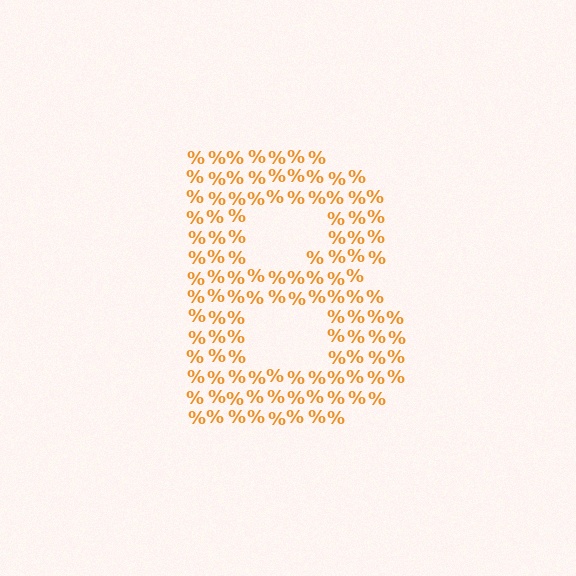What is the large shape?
The large shape is the letter B.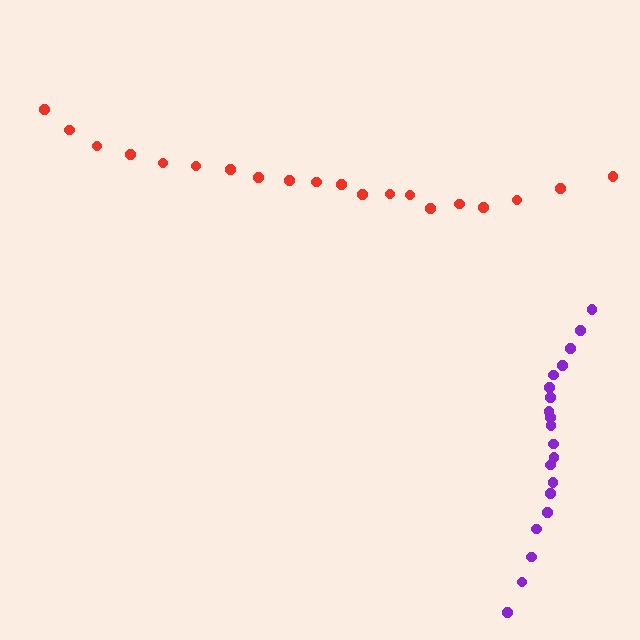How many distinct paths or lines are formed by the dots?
There are 2 distinct paths.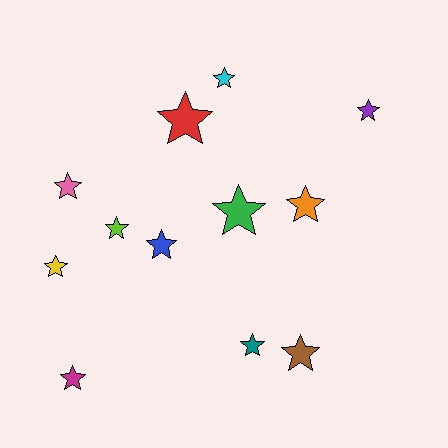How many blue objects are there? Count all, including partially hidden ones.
There is 1 blue object.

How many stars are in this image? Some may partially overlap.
There are 12 stars.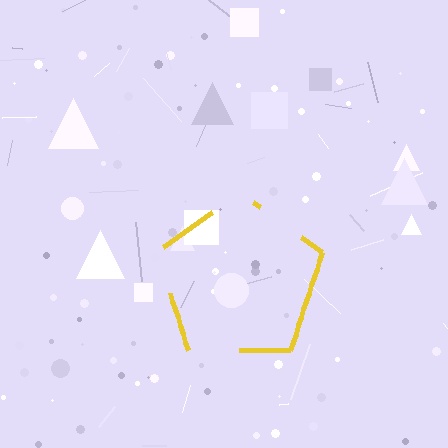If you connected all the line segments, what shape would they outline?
They would outline a pentagon.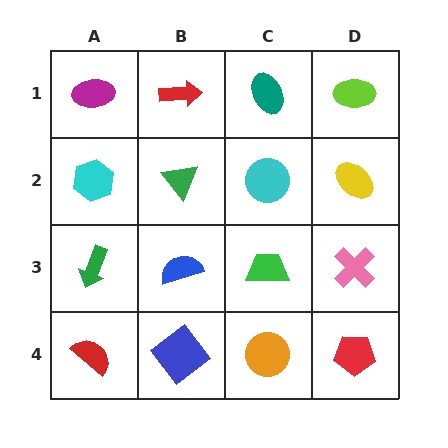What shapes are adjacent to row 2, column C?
A teal ellipse (row 1, column C), a green trapezoid (row 3, column C), a green triangle (row 2, column B), a yellow ellipse (row 2, column D).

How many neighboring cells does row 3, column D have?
3.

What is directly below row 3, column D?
A red pentagon.